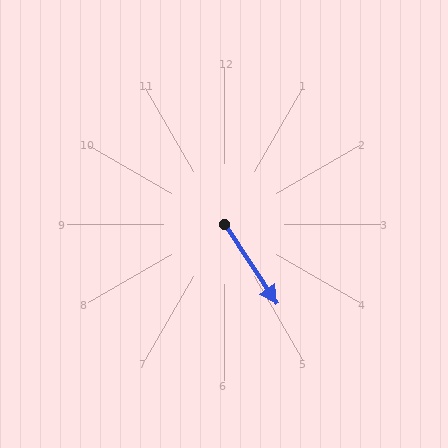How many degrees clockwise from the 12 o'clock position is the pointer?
Approximately 146 degrees.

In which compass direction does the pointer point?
Southeast.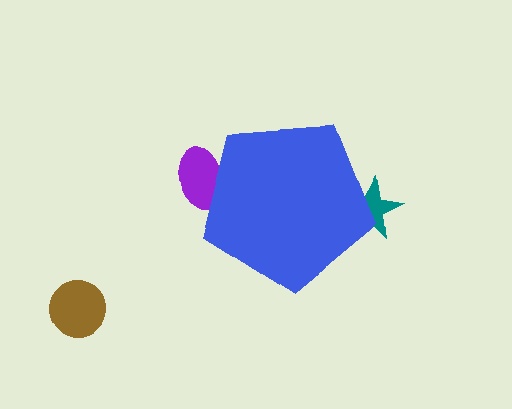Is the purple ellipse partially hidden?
Yes, the purple ellipse is partially hidden behind the blue pentagon.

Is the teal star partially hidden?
Yes, the teal star is partially hidden behind the blue pentagon.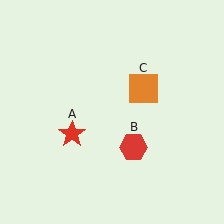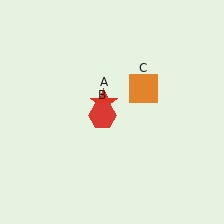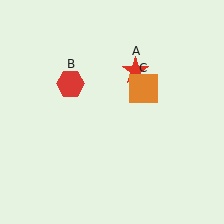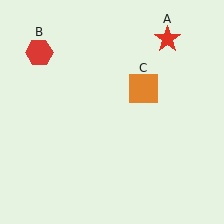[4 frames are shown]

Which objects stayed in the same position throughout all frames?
Orange square (object C) remained stationary.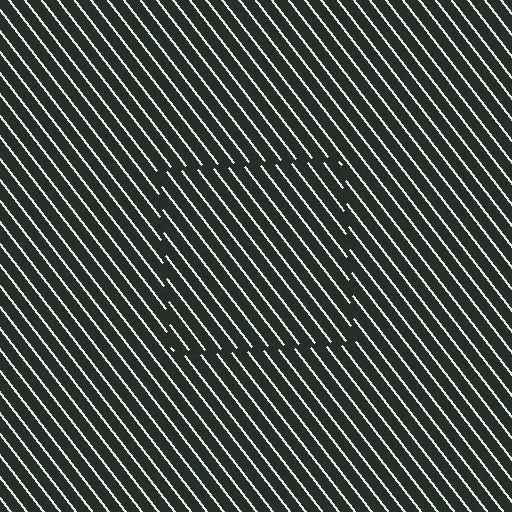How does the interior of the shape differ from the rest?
The interior of the shape contains the same grating, shifted by half a period — the contour is defined by the phase discontinuity where line-ends from the inner and outer gratings abut.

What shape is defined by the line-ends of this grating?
An illusory square. The interior of the shape contains the same grating, shifted by half a period — the contour is defined by the phase discontinuity where line-ends from the inner and outer gratings abut.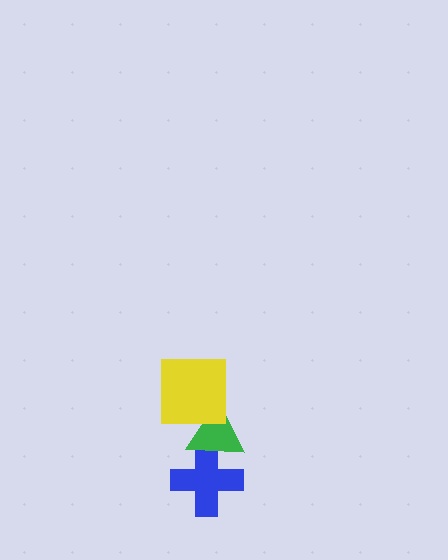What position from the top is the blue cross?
The blue cross is 3rd from the top.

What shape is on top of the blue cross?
The green triangle is on top of the blue cross.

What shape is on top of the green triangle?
The yellow square is on top of the green triangle.